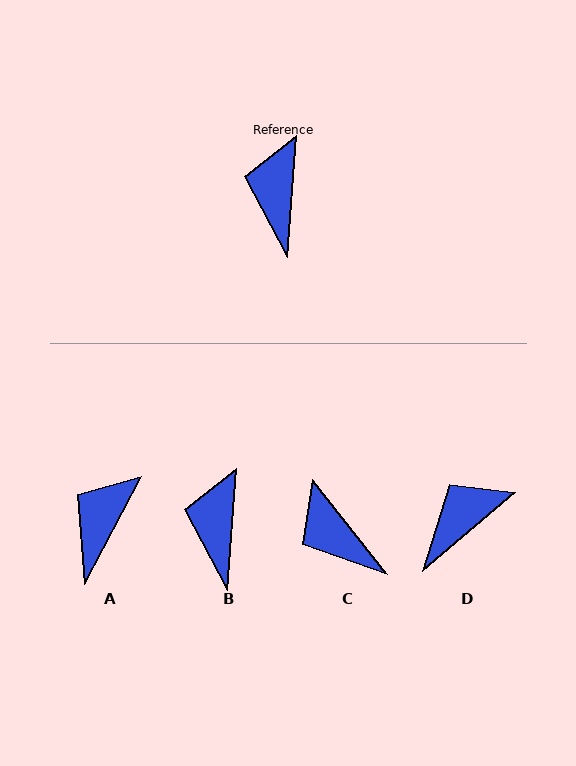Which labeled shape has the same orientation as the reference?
B.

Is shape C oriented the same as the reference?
No, it is off by about 43 degrees.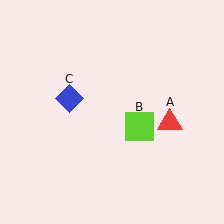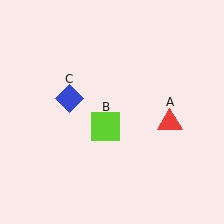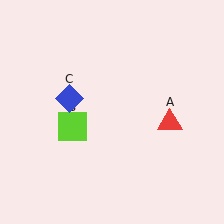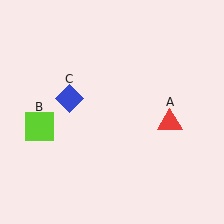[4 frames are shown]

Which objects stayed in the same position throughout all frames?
Red triangle (object A) and blue diamond (object C) remained stationary.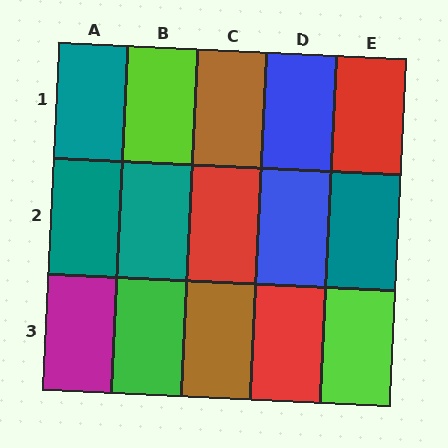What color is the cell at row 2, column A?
Teal.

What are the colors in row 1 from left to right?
Teal, lime, brown, blue, red.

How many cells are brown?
2 cells are brown.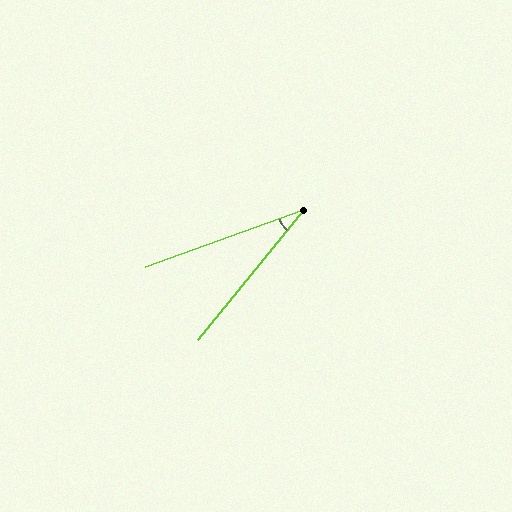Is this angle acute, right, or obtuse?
It is acute.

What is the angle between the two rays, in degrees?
Approximately 31 degrees.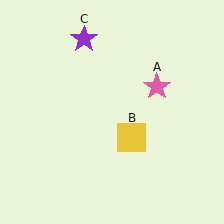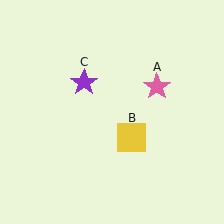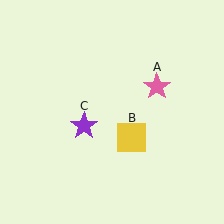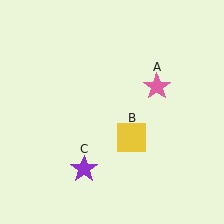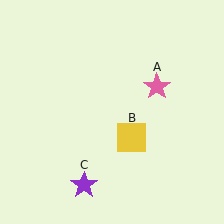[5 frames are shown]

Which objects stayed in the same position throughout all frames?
Pink star (object A) and yellow square (object B) remained stationary.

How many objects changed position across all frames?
1 object changed position: purple star (object C).